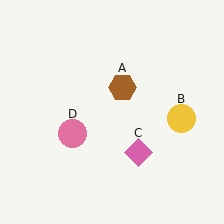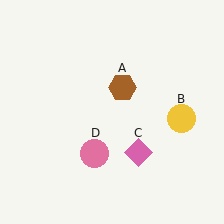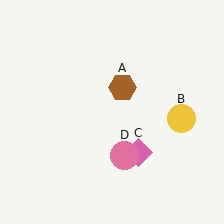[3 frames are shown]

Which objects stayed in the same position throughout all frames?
Brown hexagon (object A) and yellow circle (object B) and pink diamond (object C) remained stationary.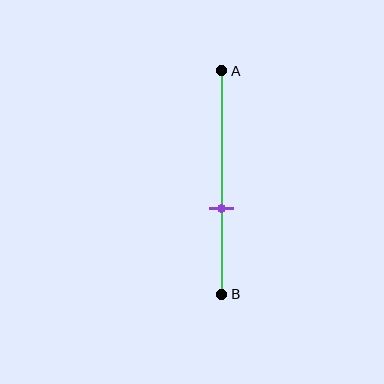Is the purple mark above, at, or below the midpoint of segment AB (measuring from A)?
The purple mark is below the midpoint of segment AB.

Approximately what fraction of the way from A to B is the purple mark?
The purple mark is approximately 60% of the way from A to B.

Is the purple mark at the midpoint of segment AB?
No, the mark is at about 60% from A, not at the 50% midpoint.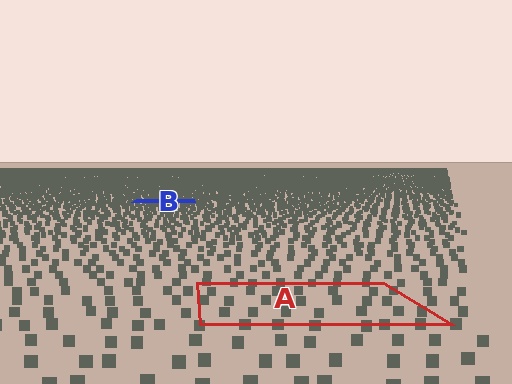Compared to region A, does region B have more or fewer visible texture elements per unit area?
Region B has more texture elements per unit area — they are packed more densely because it is farther away.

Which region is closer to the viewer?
Region A is closer. The texture elements there are larger and more spread out.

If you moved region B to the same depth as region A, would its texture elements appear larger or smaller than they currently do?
They would appear larger. At a closer depth, the same texture elements are projected at a bigger on-screen size.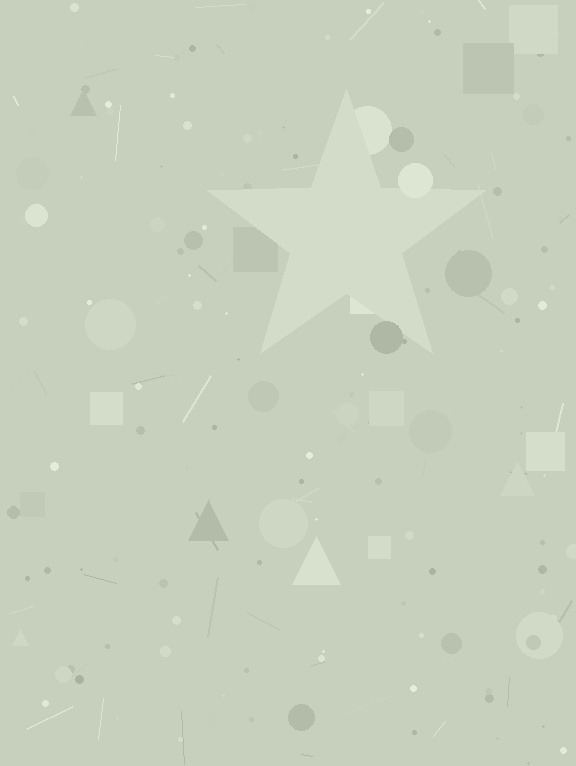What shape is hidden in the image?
A star is hidden in the image.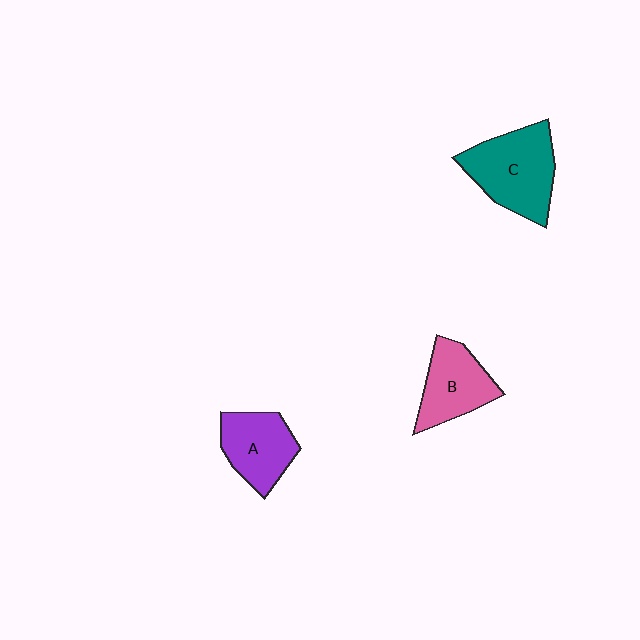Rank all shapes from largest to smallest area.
From largest to smallest: C (teal), B (pink), A (purple).